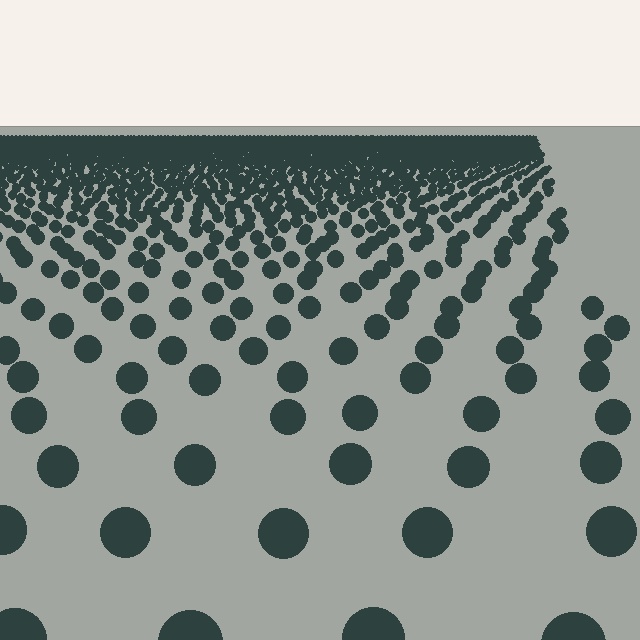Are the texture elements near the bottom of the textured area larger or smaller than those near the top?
Larger. Near the bottom, elements are closer to the viewer and appear at a bigger on-screen size.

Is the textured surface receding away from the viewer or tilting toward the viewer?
The surface is receding away from the viewer. Texture elements get smaller and denser toward the top.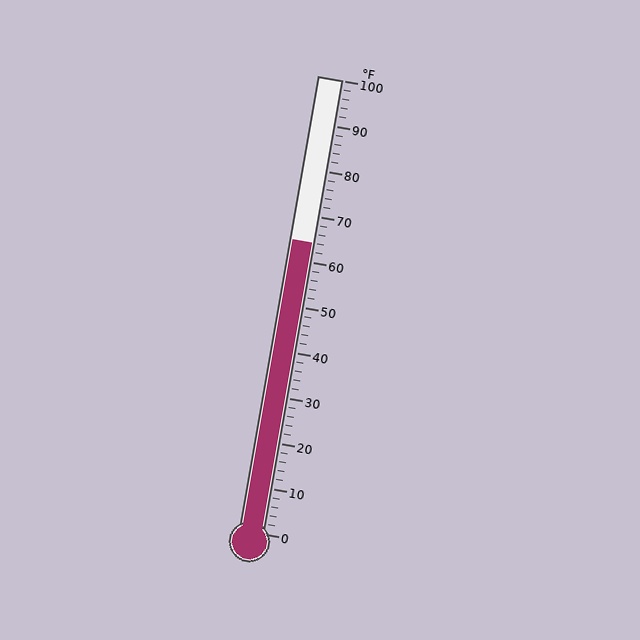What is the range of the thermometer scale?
The thermometer scale ranges from 0°F to 100°F.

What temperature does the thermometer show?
The thermometer shows approximately 64°F.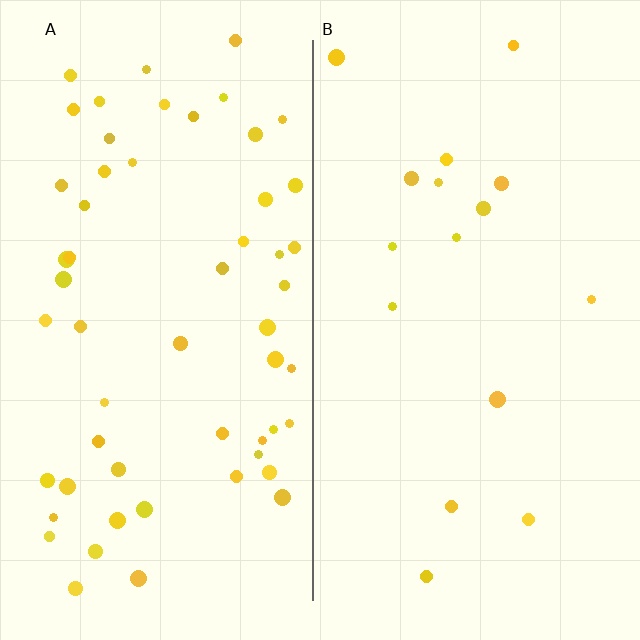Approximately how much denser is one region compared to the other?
Approximately 3.6× — region A over region B.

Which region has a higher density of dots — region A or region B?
A (the left).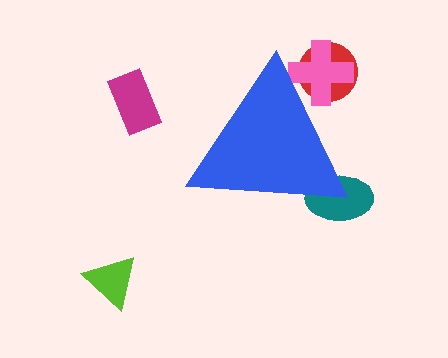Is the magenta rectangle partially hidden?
No, the magenta rectangle is fully visible.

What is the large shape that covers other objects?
A blue triangle.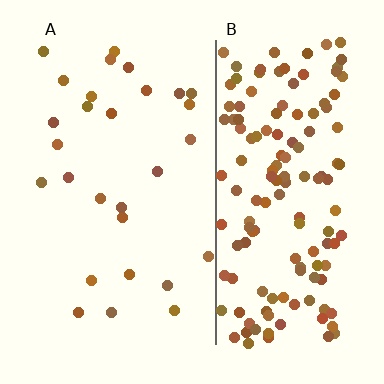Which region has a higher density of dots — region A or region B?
B (the right).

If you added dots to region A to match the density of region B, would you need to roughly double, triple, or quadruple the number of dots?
Approximately quadruple.